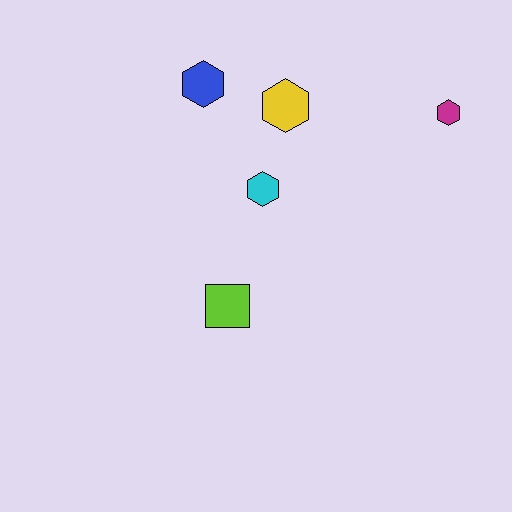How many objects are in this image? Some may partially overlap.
There are 5 objects.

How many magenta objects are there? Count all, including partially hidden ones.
There is 1 magenta object.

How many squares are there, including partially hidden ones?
There is 1 square.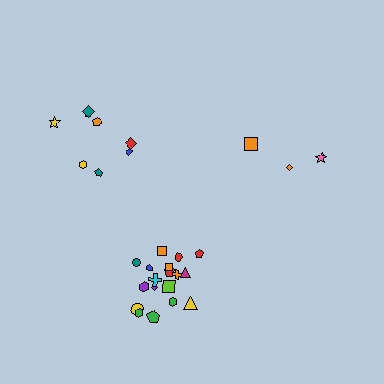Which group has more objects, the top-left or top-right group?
The top-left group.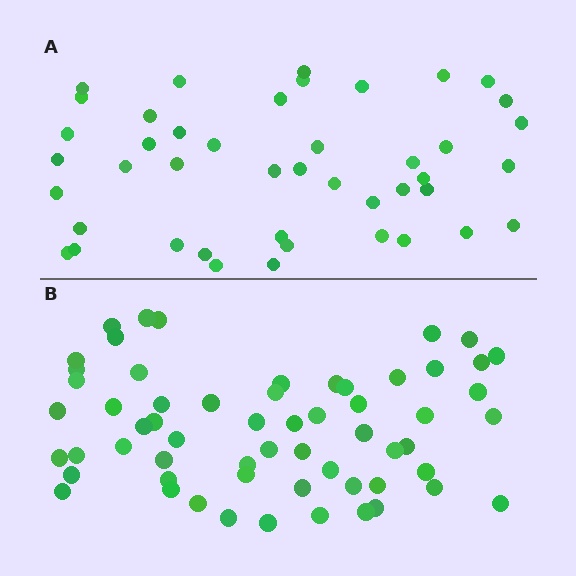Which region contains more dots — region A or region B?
Region B (the bottom region) has more dots.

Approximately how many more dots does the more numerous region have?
Region B has approximately 15 more dots than region A.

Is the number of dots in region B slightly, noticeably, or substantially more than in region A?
Region B has noticeably more, but not dramatically so. The ratio is roughly 1.4 to 1.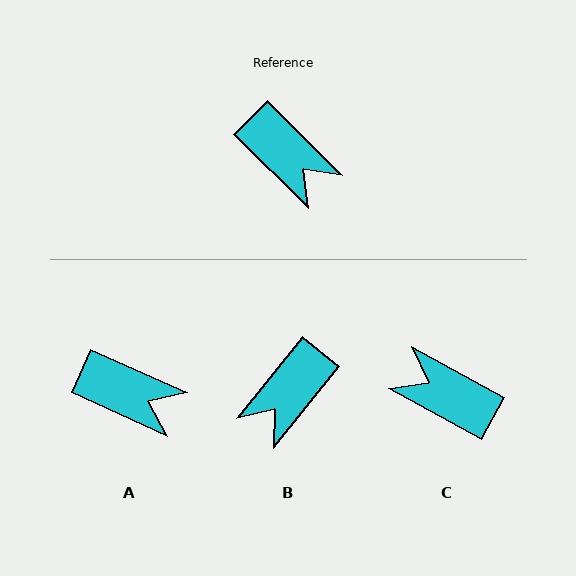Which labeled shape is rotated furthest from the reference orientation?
C, about 164 degrees away.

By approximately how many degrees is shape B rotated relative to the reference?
Approximately 84 degrees clockwise.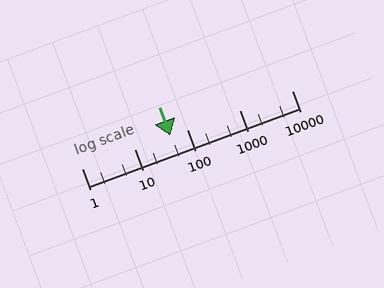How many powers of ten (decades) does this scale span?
The scale spans 4 decades, from 1 to 10000.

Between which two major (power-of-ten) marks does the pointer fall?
The pointer is between 10 and 100.